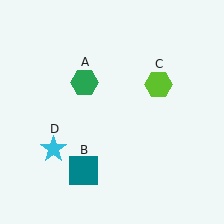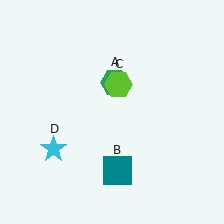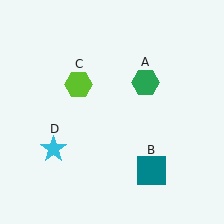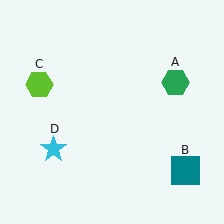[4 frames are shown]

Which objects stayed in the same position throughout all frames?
Cyan star (object D) remained stationary.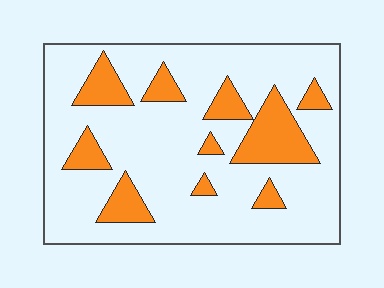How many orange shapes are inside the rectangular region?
10.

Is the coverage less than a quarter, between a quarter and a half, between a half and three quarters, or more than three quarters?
Less than a quarter.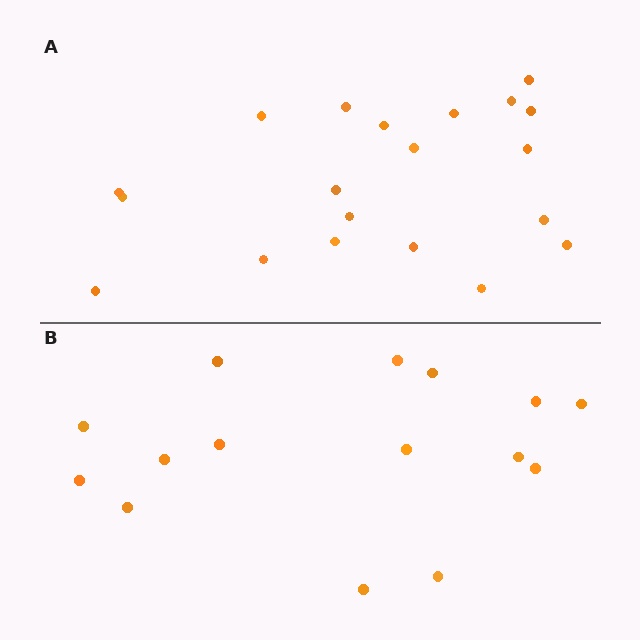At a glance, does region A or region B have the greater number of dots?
Region A (the top region) has more dots.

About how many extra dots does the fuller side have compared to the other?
Region A has about 5 more dots than region B.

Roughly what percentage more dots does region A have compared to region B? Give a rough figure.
About 35% more.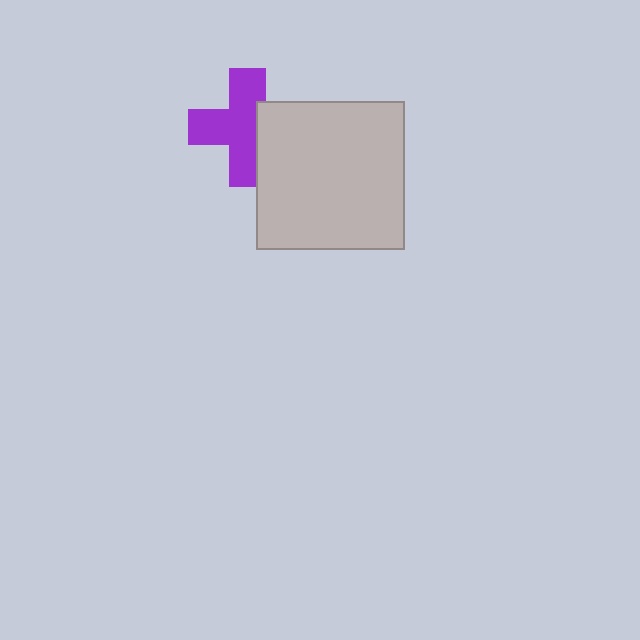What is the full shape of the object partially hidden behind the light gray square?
The partially hidden object is a purple cross.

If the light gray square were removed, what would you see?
You would see the complete purple cross.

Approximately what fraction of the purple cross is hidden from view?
Roughly 32% of the purple cross is hidden behind the light gray square.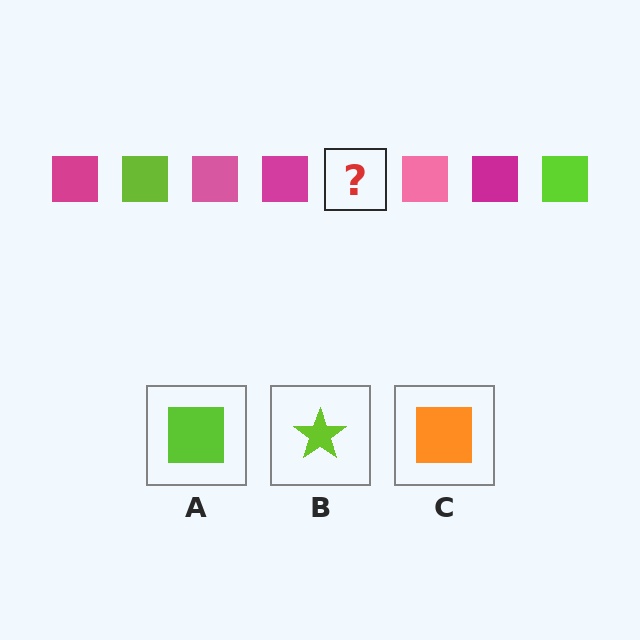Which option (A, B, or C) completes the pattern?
A.